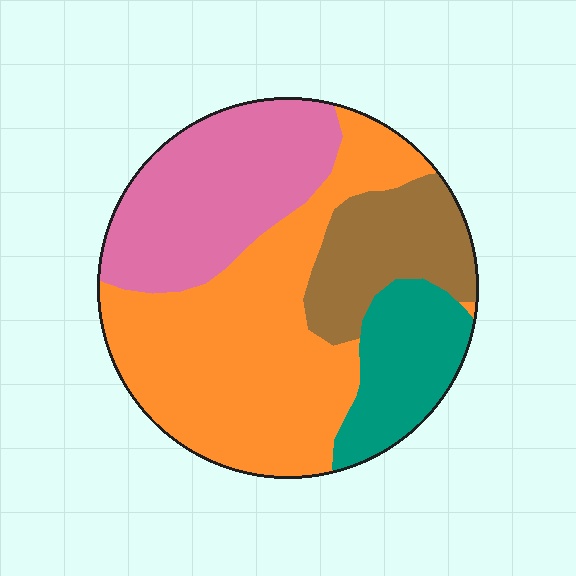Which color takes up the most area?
Orange, at roughly 45%.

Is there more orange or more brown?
Orange.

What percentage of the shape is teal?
Teal covers 14% of the shape.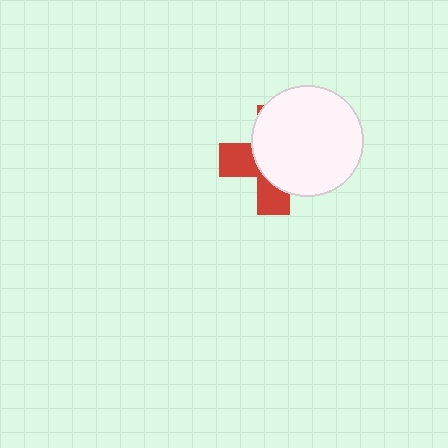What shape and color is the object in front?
The object in front is a white circle.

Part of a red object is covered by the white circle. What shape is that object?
It is a cross.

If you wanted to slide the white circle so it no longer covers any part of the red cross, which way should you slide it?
Slide it toward the upper-right — that is the most direct way to separate the two shapes.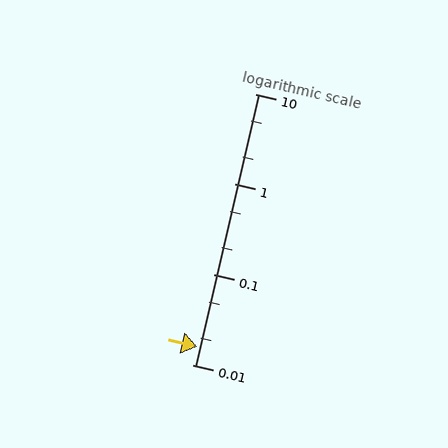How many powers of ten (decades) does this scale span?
The scale spans 3 decades, from 0.01 to 10.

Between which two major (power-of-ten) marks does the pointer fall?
The pointer is between 0.01 and 0.1.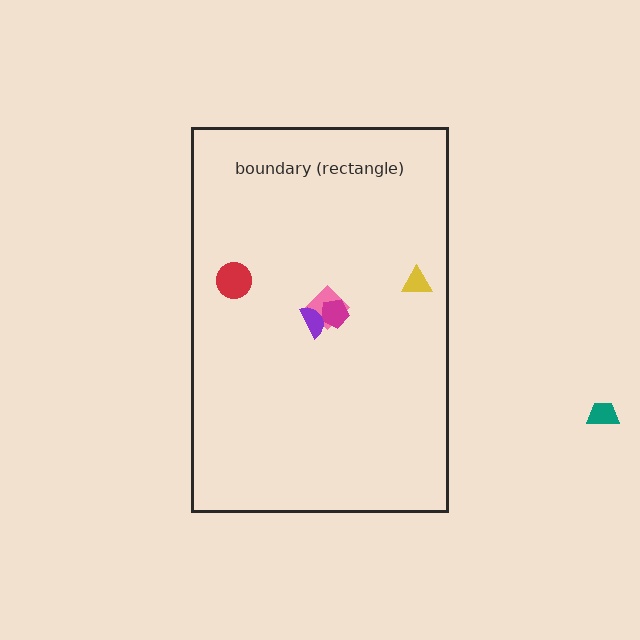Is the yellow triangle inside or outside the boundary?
Inside.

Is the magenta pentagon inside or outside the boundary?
Inside.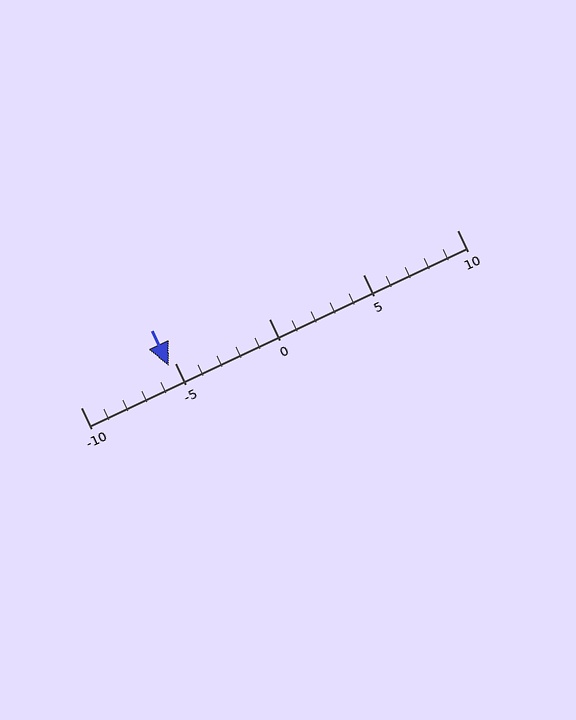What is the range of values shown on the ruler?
The ruler shows values from -10 to 10.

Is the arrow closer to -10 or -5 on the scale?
The arrow is closer to -5.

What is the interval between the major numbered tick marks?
The major tick marks are spaced 5 units apart.